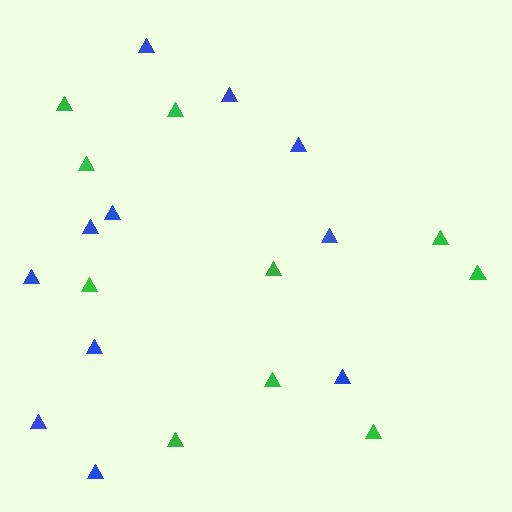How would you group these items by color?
There are 2 groups: one group of blue triangles (11) and one group of green triangles (10).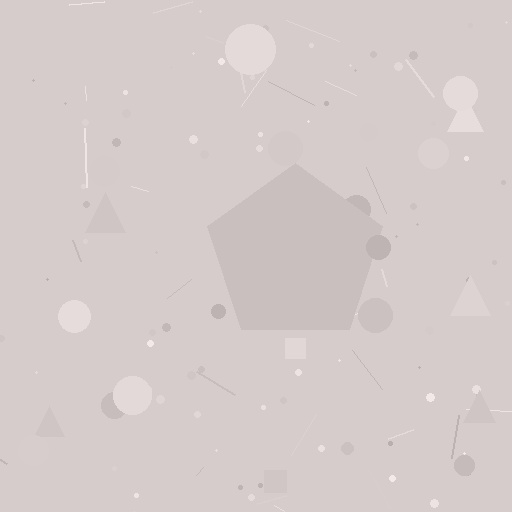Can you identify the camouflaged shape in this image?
The camouflaged shape is a pentagon.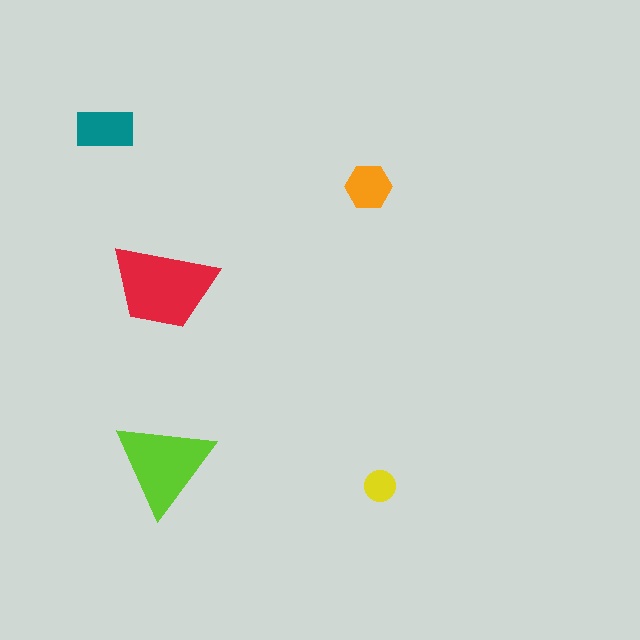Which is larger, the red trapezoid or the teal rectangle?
The red trapezoid.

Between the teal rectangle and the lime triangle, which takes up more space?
The lime triangle.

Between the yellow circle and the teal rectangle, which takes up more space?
The teal rectangle.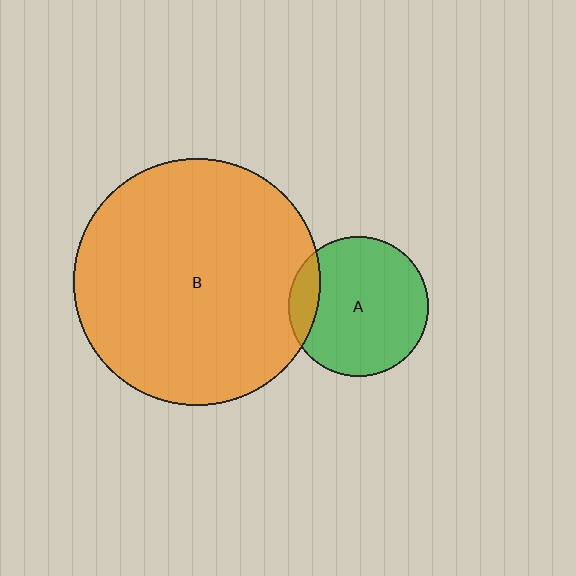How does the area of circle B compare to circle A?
Approximately 3.1 times.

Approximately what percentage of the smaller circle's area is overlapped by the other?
Approximately 15%.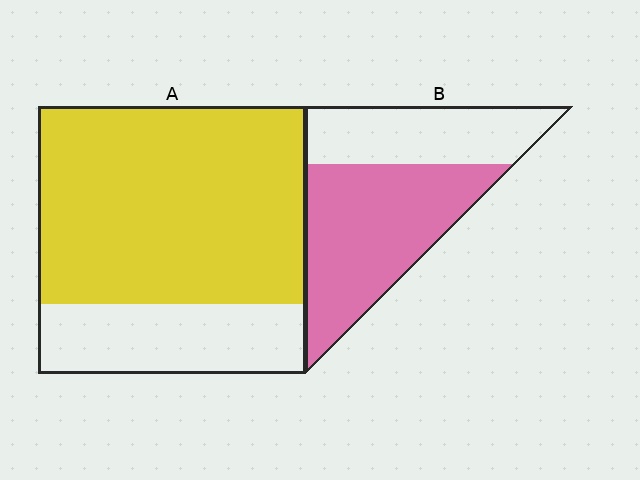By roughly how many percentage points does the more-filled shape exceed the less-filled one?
By roughly 10 percentage points (A over B).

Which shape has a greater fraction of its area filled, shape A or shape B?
Shape A.